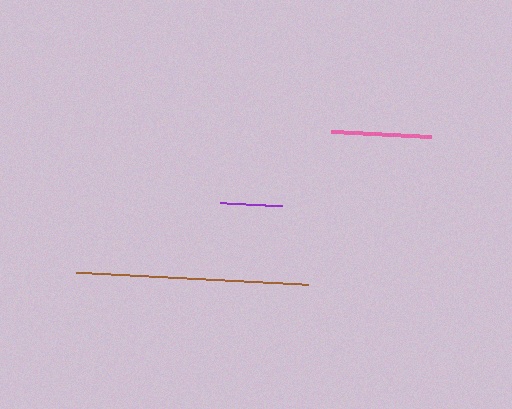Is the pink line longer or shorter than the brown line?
The brown line is longer than the pink line.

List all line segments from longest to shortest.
From longest to shortest: brown, pink, purple.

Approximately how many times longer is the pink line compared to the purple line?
The pink line is approximately 1.6 times the length of the purple line.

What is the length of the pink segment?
The pink segment is approximately 100 pixels long.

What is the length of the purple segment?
The purple segment is approximately 62 pixels long.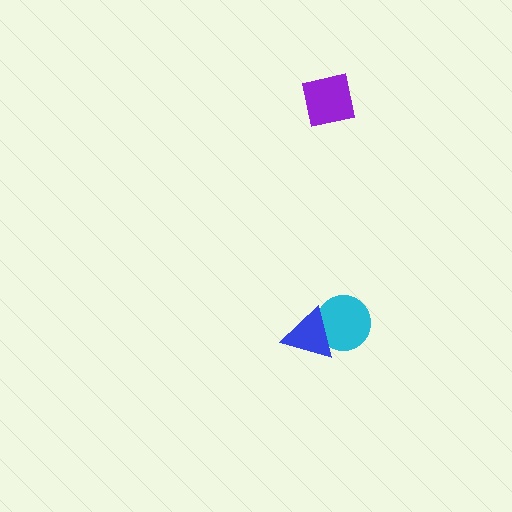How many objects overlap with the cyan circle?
1 object overlaps with the cyan circle.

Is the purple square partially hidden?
No, no other shape covers it.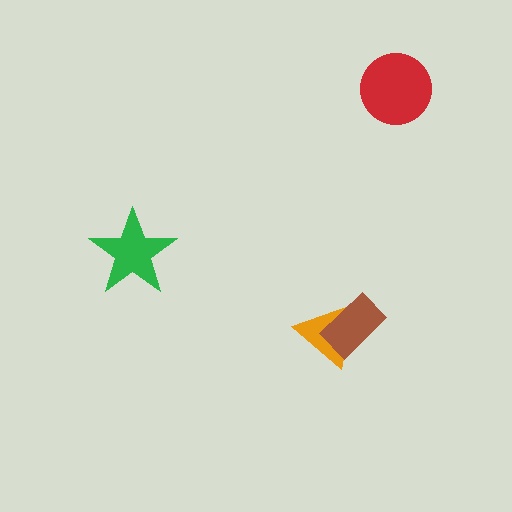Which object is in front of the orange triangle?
The brown rectangle is in front of the orange triangle.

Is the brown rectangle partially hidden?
No, no other shape covers it.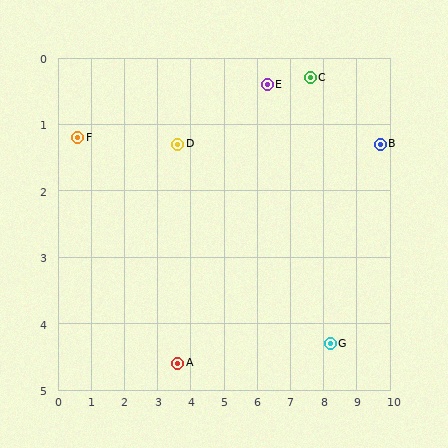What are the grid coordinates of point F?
Point F is at approximately (0.6, 1.2).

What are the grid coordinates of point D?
Point D is at approximately (3.6, 1.3).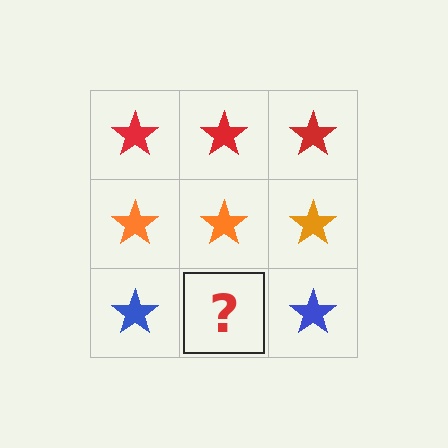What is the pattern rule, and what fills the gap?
The rule is that each row has a consistent color. The gap should be filled with a blue star.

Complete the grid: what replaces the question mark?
The question mark should be replaced with a blue star.